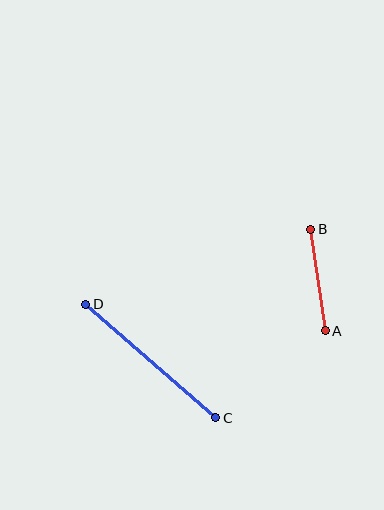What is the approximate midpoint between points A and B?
The midpoint is at approximately (318, 280) pixels.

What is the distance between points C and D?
The distance is approximately 172 pixels.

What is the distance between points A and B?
The distance is approximately 102 pixels.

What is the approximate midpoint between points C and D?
The midpoint is at approximately (151, 361) pixels.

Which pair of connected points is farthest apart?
Points C and D are farthest apart.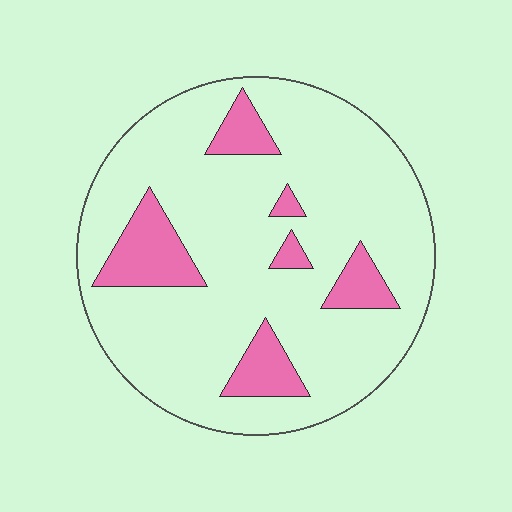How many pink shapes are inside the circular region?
6.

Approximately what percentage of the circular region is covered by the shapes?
Approximately 15%.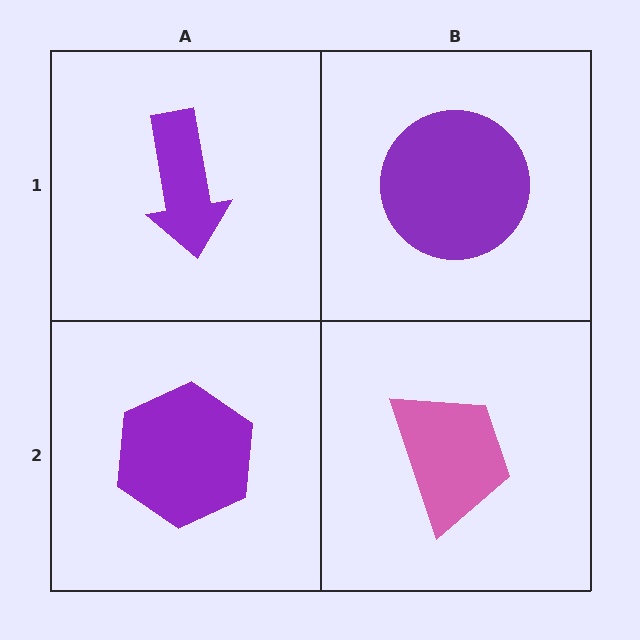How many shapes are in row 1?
2 shapes.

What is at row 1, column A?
A purple arrow.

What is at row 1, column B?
A purple circle.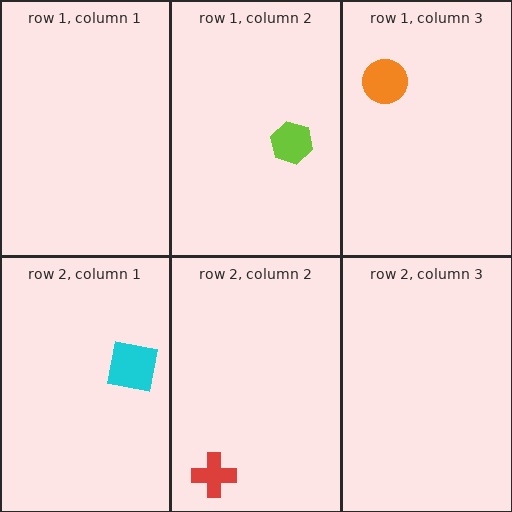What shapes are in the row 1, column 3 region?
The orange circle.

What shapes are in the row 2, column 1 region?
The cyan square.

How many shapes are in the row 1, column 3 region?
1.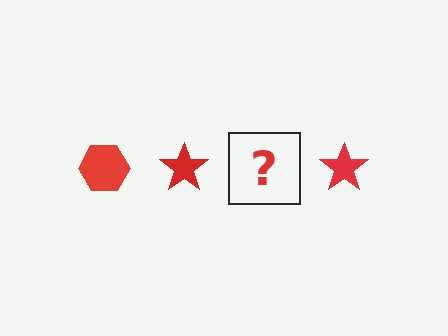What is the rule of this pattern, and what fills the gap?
The rule is that the pattern cycles through hexagon, star shapes in red. The gap should be filled with a red hexagon.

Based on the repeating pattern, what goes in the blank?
The blank should be a red hexagon.